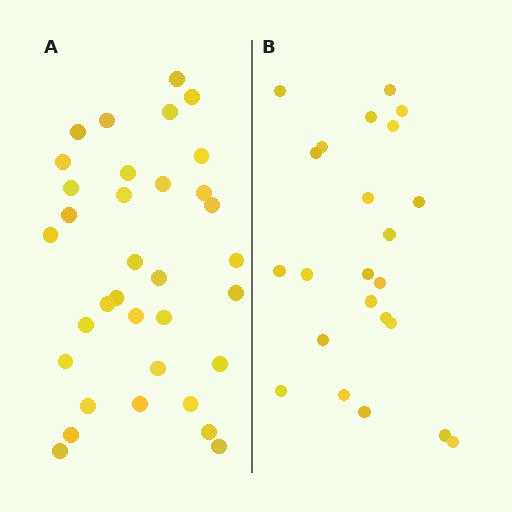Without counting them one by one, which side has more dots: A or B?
Region A (the left region) has more dots.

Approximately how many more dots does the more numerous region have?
Region A has roughly 12 or so more dots than region B.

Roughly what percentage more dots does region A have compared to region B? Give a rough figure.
About 50% more.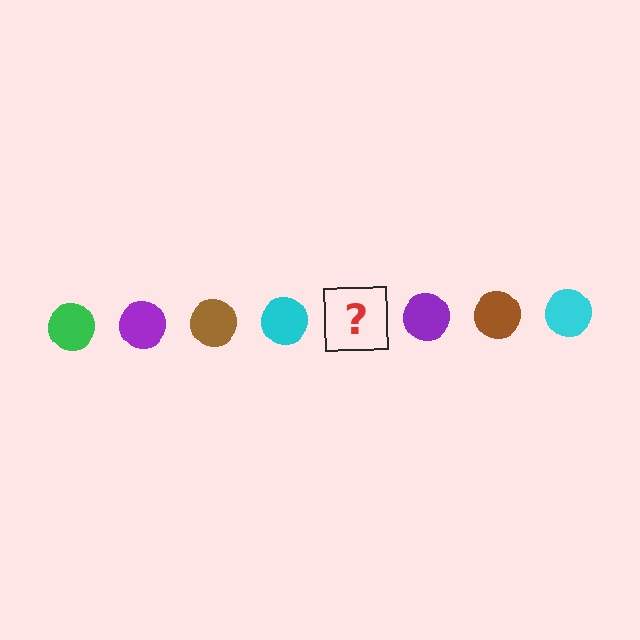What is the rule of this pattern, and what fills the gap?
The rule is that the pattern cycles through green, purple, brown, cyan circles. The gap should be filled with a green circle.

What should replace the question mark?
The question mark should be replaced with a green circle.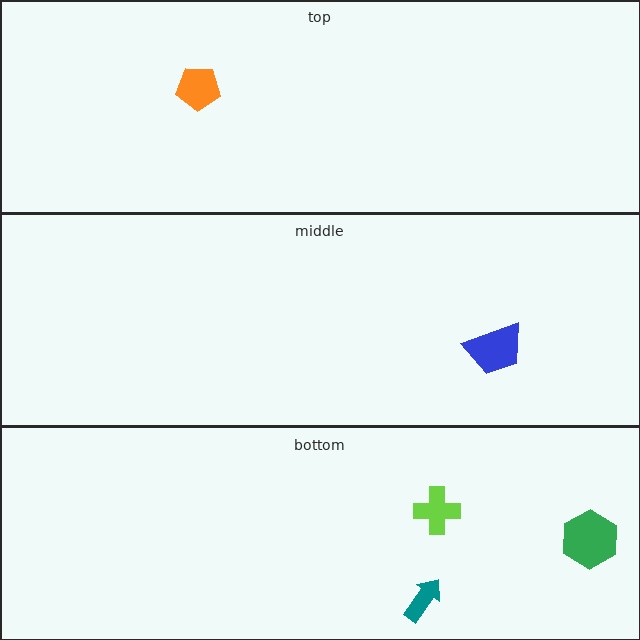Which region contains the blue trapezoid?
The middle region.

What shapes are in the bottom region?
The green hexagon, the lime cross, the teal arrow.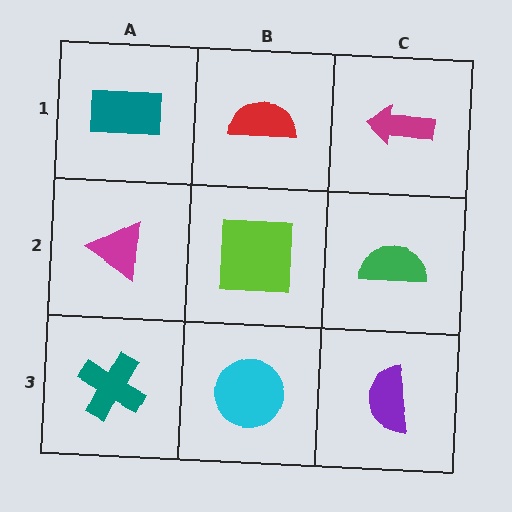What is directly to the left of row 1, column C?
A red semicircle.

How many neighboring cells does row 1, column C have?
2.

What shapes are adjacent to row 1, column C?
A green semicircle (row 2, column C), a red semicircle (row 1, column B).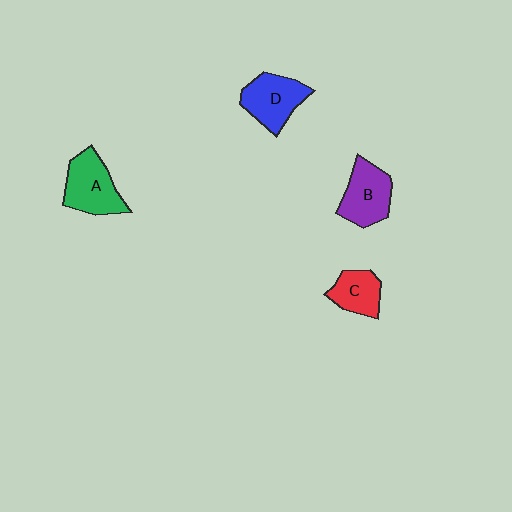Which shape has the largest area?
Shape A (green).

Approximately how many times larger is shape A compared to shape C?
Approximately 1.5 times.